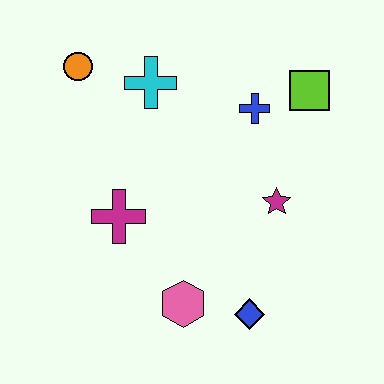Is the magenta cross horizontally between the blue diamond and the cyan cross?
No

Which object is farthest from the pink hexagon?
The orange circle is farthest from the pink hexagon.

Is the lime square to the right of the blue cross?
Yes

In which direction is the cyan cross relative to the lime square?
The cyan cross is to the left of the lime square.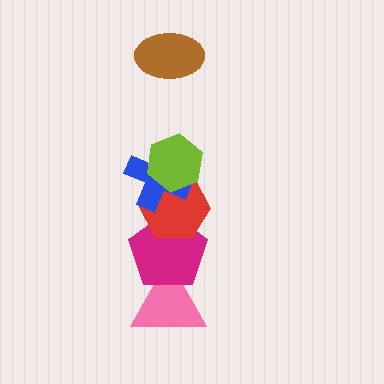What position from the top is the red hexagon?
The red hexagon is 4th from the top.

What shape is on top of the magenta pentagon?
The red hexagon is on top of the magenta pentagon.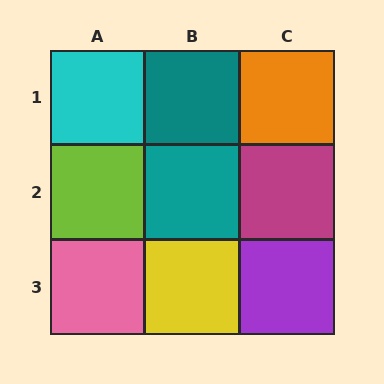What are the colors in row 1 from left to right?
Cyan, teal, orange.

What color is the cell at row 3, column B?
Yellow.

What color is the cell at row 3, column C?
Purple.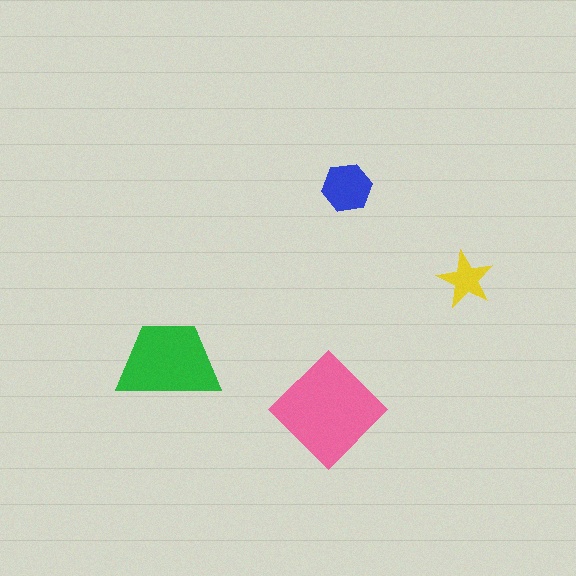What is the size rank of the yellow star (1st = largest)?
4th.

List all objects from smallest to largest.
The yellow star, the blue hexagon, the green trapezoid, the pink diamond.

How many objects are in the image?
There are 4 objects in the image.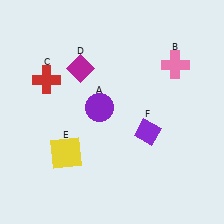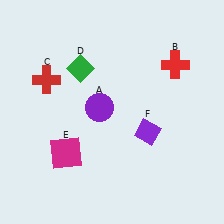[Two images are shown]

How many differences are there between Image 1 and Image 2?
There are 3 differences between the two images.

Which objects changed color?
B changed from pink to red. D changed from magenta to green. E changed from yellow to magenta.